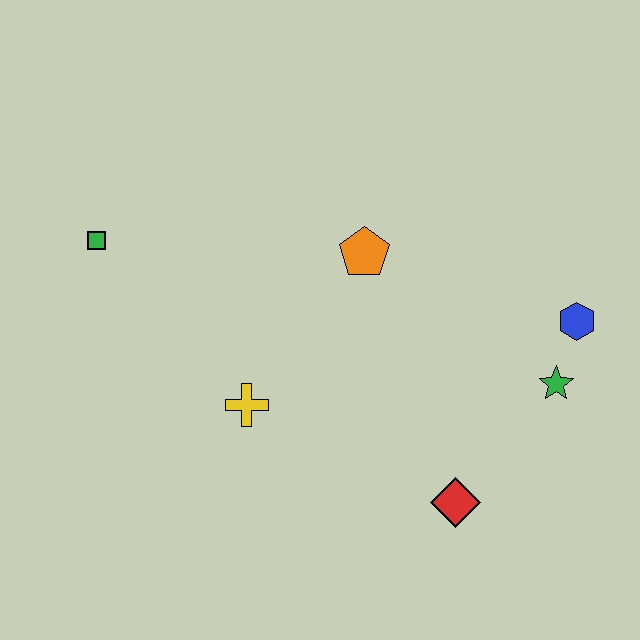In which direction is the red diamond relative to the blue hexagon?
The red diamond is below the blue hexagon.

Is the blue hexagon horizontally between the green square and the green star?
No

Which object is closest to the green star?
The blue hexagon is closest to the green star.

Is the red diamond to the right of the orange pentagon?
Yes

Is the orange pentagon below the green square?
Yes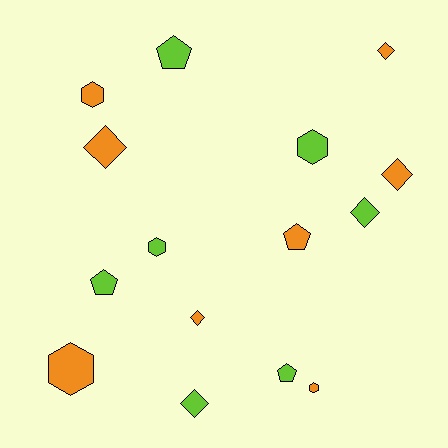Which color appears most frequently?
Orange, with 8 objects.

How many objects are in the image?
There are 15 objects.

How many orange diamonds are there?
There are 4 orange diamonds.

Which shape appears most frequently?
Diamond, with 6 objects.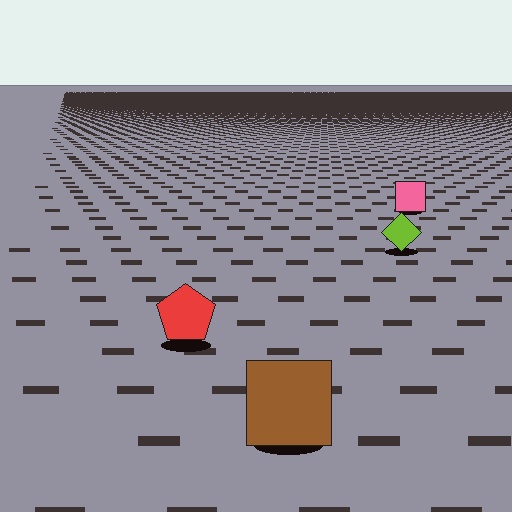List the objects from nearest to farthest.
From nearest to farthest: the brown square, the red pentagon, the lime diamond, the pink square.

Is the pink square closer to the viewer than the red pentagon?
No. The red pentagon is closer — you can tell from the texture gradient: the ground texture is coarser near it.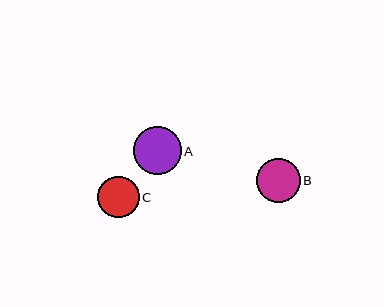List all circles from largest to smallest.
From largest to smallest: A, B, C.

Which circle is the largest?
Circle A is the largest with a size of approximately 48 pixels.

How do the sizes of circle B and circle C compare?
Circle B and circle C are approximately the same size.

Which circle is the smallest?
Circle C is the smallest with a size of approximately 41 pixels.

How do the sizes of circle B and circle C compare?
Circle B and circle C are approximately the same size.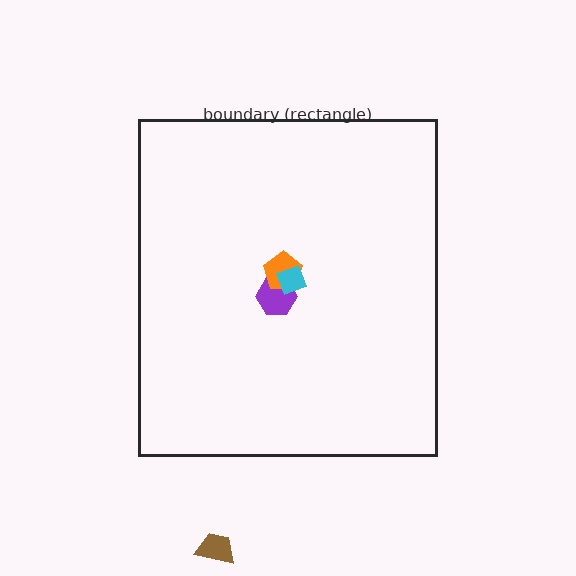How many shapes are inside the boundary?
3 inside, 1 outside.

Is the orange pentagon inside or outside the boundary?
Inside.